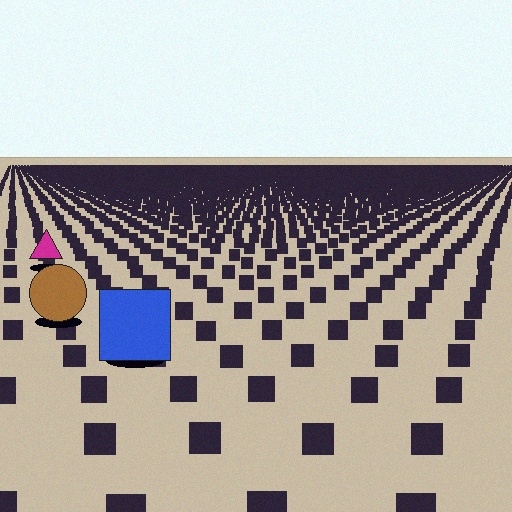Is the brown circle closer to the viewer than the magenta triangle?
Yes. The brown circle is closer — you can tell from the texture gradient: the ground texture is coarser near it.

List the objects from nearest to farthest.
From nearest to farthest: the blue square, the brown circle, the magenta triangle.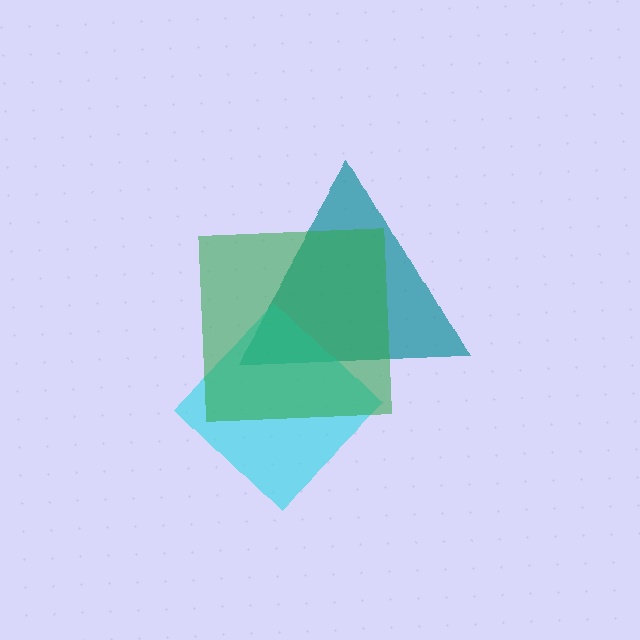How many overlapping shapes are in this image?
There are 3 overlapping shapes in the image.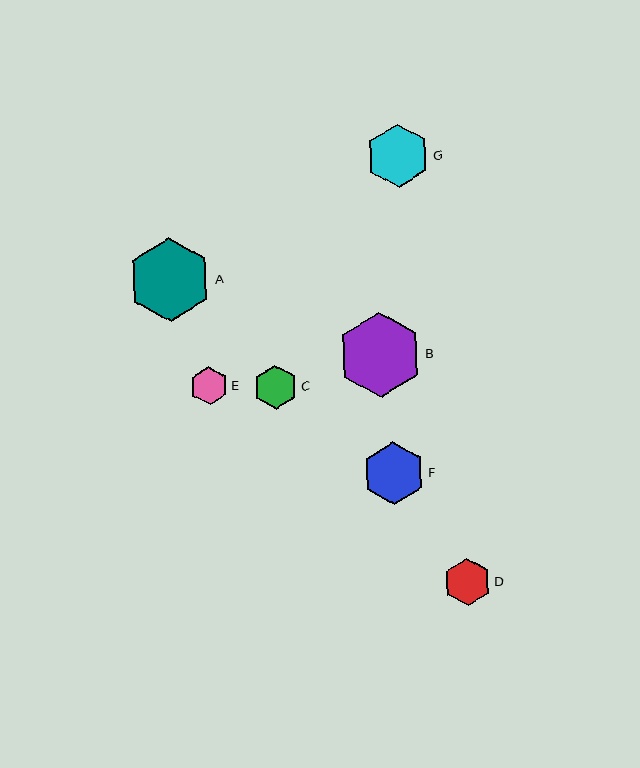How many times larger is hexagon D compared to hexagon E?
Hexagon D is approximately 1.2 times the size of hexagon E.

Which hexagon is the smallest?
Hexagon E is the smallest with a size of approximately 38 pixels.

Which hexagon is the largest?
Hexagon B is the largest with a size of approximately 85 pixels.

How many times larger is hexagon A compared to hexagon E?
Hexagon A is approximately 2.2 times the size of hexagon E.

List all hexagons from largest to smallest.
From largest to smallest: B, A, G, F, D, C, E.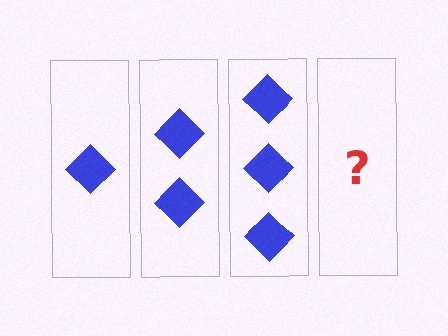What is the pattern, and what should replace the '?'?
The pattern is that each step adds one more diamond. The '?' should be 4 diamonds.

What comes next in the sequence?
The next element should be 4 diamonds.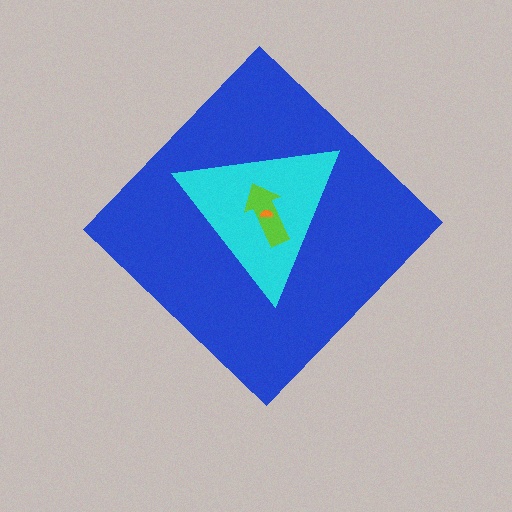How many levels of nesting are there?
4.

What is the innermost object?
The orange semicircle.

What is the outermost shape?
The blue diamond.